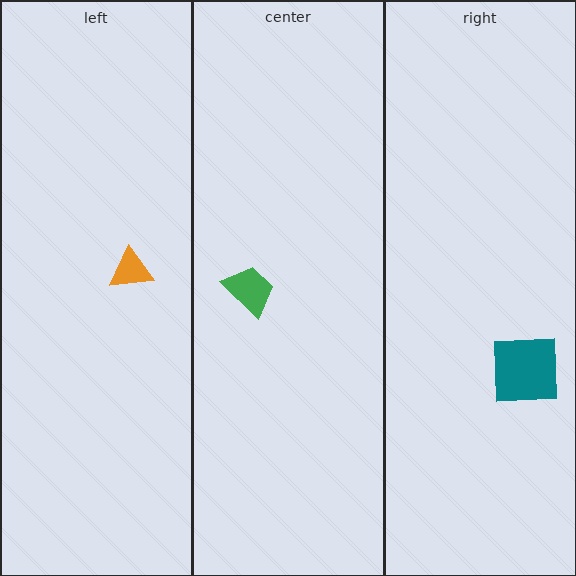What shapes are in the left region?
The orange triangle.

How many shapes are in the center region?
1.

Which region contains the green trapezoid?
The center region.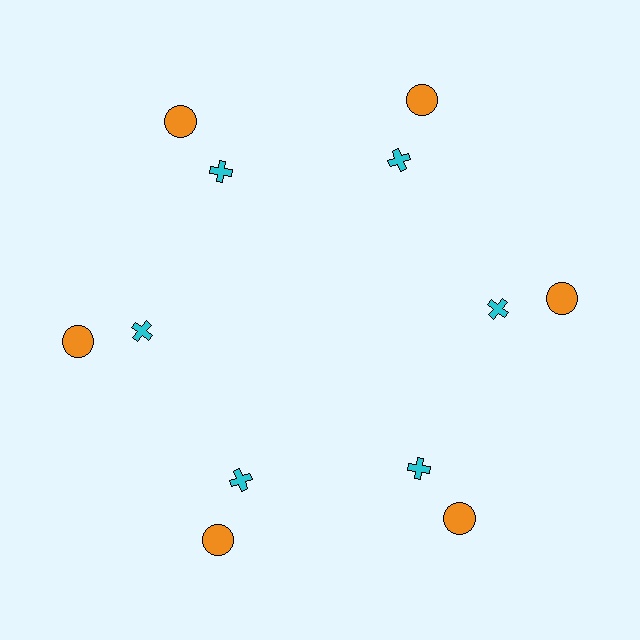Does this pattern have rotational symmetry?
Yes, this pattern has 6-fold rotational symmetry. It looks the same after rotating 60 degrees around the center.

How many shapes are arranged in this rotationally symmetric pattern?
There are 12 shapes, arranged in 6 groups of 2.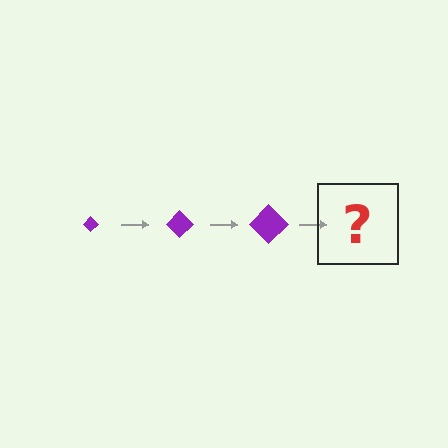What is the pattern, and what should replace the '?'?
The pattern is that the diamond gets progressively larger each step. The '?' should be a purple diamond, larger than the previous one.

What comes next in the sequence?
The next element should be a purple diamond, larger than the previous one.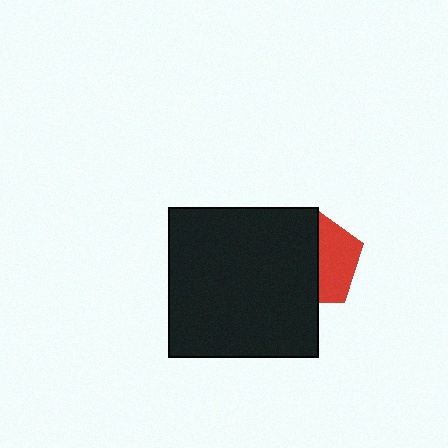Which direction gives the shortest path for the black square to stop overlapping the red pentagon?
Moving left gives the shortest separation.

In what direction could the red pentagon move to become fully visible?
The red pentagon could move right. That would shift it out from behind the black square entirely.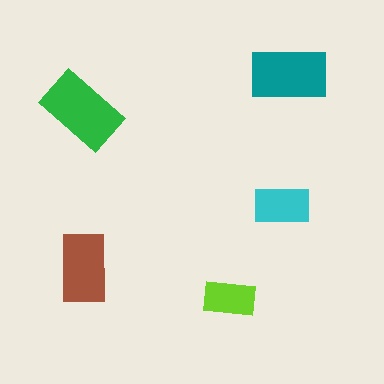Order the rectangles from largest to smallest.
the green one, the teal one, the brown one, the cyan one, the lime one.